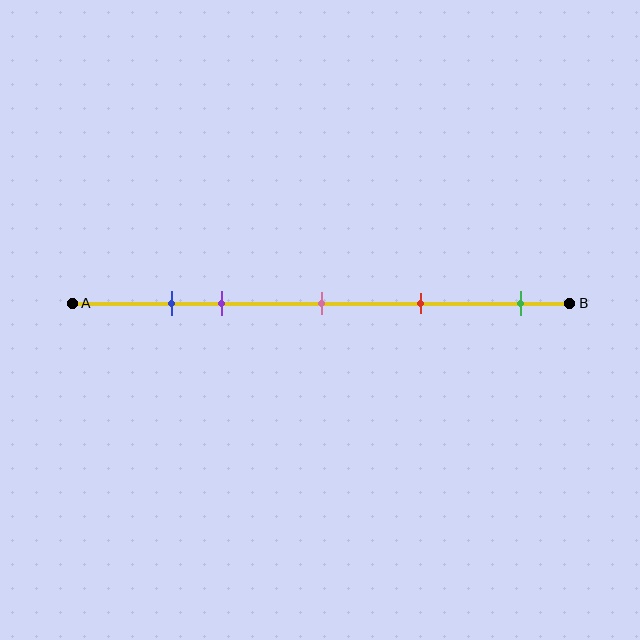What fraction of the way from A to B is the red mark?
The red mark is approximately 70% (0.7) of the way from A to B.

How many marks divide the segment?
There are 5 marks dividing the segment.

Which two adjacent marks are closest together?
The blue and purple marks are the closest adjacent pair.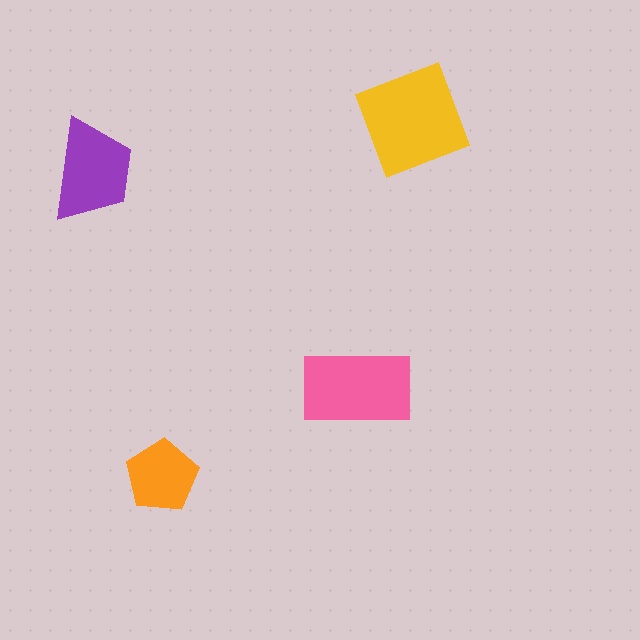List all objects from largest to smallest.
The yellow diamond, the pink rectangle, the purple trapezoid, the orange pentagon.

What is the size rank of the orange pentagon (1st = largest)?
4th.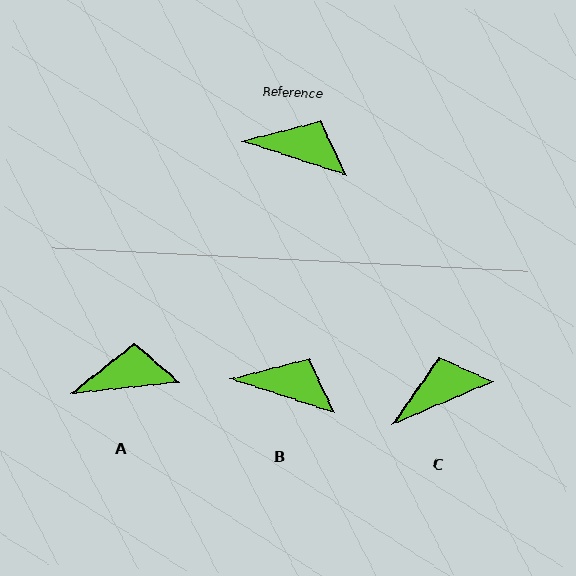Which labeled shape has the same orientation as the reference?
B.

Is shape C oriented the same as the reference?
No, it is off by about 41 degrees.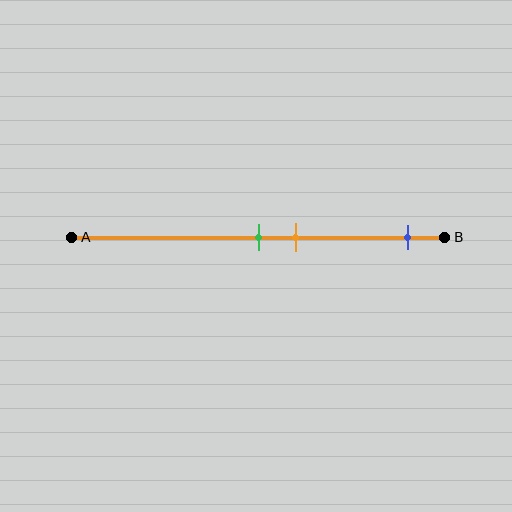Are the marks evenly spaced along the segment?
No, the marks are not evenly spaced.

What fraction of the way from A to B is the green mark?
The green mark is approximately 50% (0.5) of the way from A to B.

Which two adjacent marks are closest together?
The green and orange marks are the closest adjacent pair.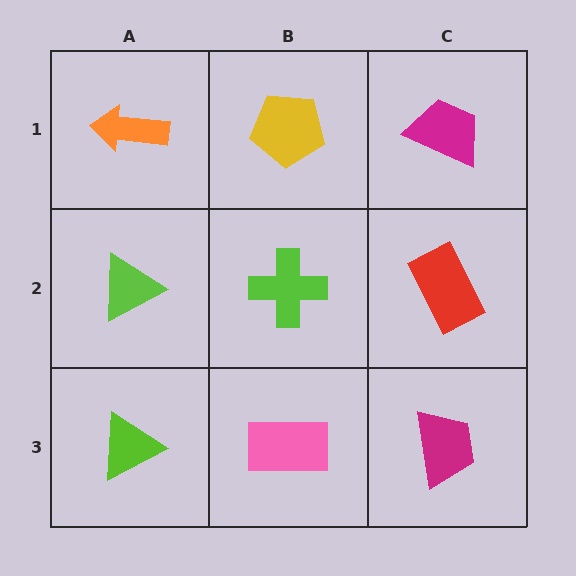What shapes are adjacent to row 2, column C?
A magenta trapezoid (row 1, column C), a magenta trapezoid (row 3, column C), a lime cross (row 2, column B).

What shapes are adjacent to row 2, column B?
A yellow pentagon (row 1, column B), a pink rectangle (row 3, column B), a lime triangle (row 2, column A), a red rectangle (row 2, column C).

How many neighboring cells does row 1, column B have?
3.